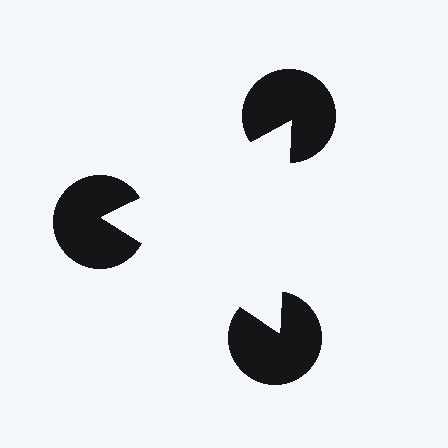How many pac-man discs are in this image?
There are 3 — one at each vertex of the illusory triangle.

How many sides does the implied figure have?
3 sides.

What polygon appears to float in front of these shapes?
An illusory triangle — its edges are inferred from the aligned wedge cuts in the pac-man discs, not physically drawn.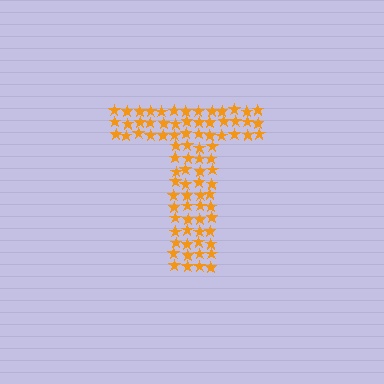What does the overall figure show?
The overall figure shows the letter T.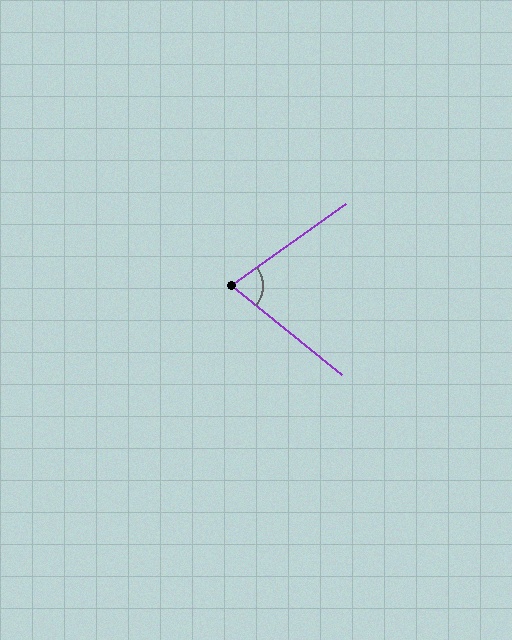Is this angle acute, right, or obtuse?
It is acute.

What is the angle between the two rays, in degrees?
Approximately 74 degrees.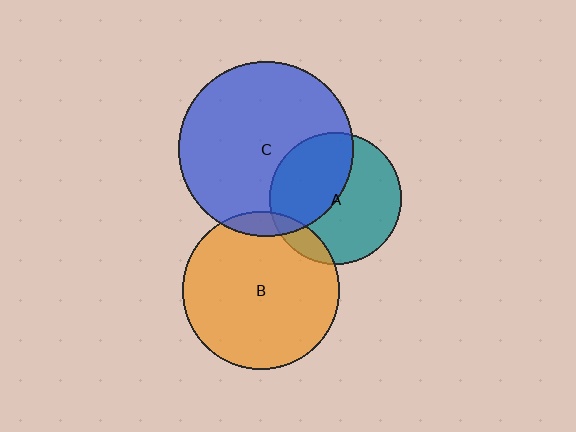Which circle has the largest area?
Circle C (blue).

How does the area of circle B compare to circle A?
Approximately 1.4 times.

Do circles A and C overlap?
Yes.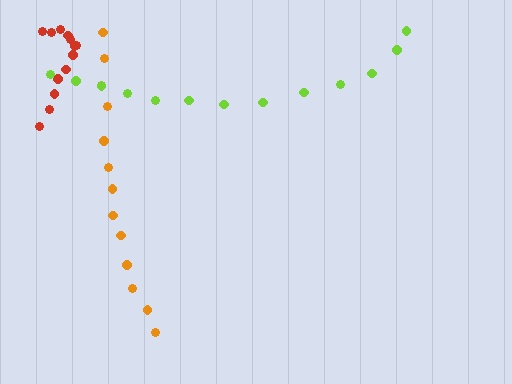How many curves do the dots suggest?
There are 3 distinct paths.